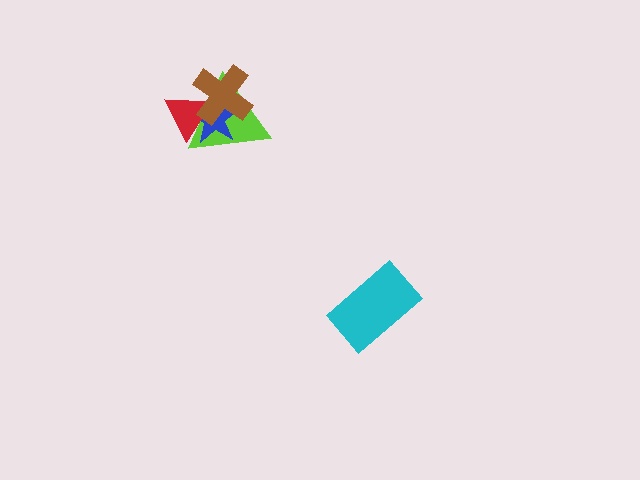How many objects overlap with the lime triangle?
3 objects overlap with the lime triangle.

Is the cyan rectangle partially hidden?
No, no other shape covers it.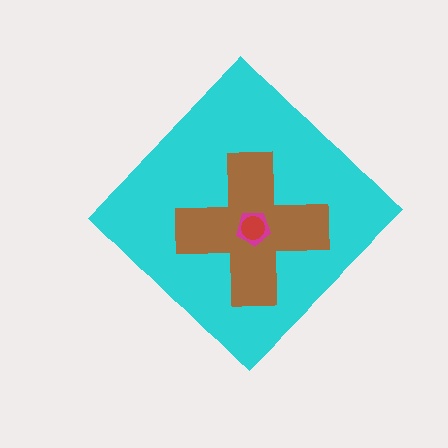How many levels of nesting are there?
4.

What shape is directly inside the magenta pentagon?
The red circle.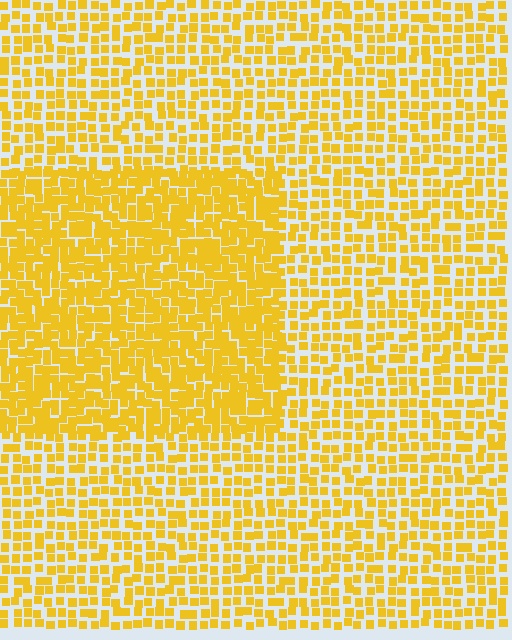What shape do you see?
I see a rectangle.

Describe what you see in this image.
The image contains small yellow elements arranged at two different densities. A rectangle-shaped region is visible where the elements are more densely packed than the surrounding area.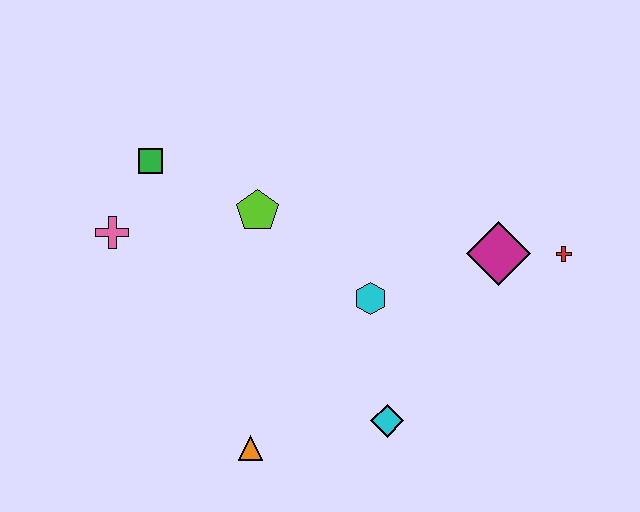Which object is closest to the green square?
The pink cross is closest to the green square.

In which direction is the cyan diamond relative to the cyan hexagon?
The cyan diamond is below the cyan hexagon.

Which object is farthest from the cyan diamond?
The green square is farthest from the cyan diamond.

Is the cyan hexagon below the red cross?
Yes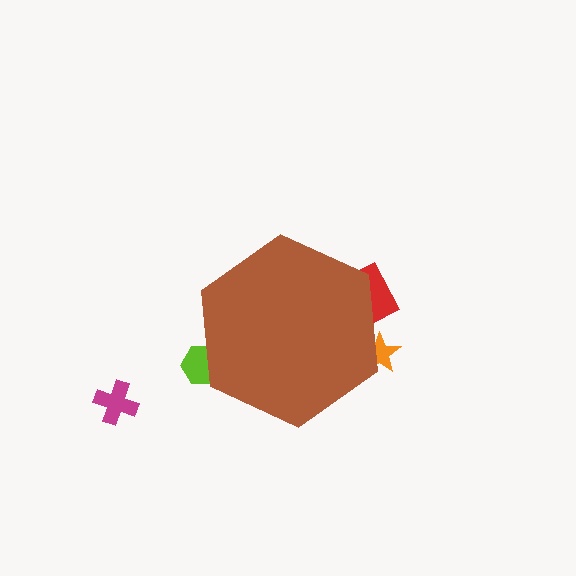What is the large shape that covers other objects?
A brown hexagon.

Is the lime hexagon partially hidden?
Yes, the lime hexagon is partially hidden behind the brown hexagon.